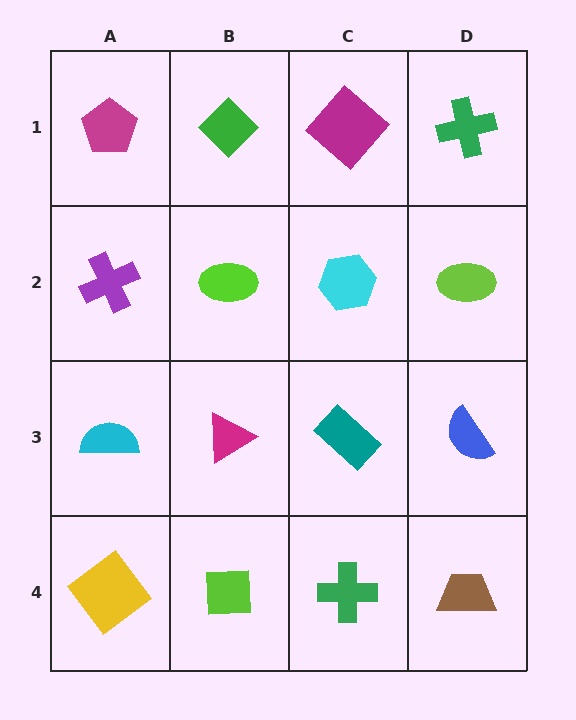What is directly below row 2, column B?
A magenta triangle.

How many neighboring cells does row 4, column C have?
3.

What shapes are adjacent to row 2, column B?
A green diamond (row 1, column B), a magenta triangle (row 3, column B), a purple cross (row 2, column A), a cyan hexagon (row 2, column C).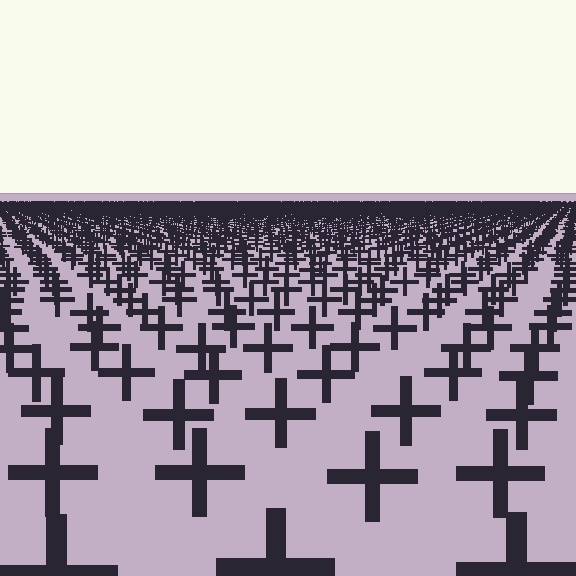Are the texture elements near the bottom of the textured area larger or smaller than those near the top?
Larger. Near the bottom, elements are closer to the viewer and appear at a bigger on-screen size.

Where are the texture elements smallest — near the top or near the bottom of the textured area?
Near the top.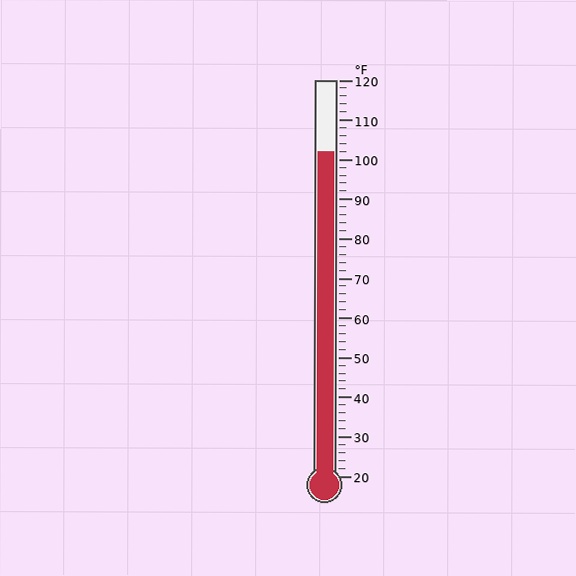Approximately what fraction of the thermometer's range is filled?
The thermometer is filled to approximately 80% of its range.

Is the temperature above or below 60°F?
The temperature is above 60°F.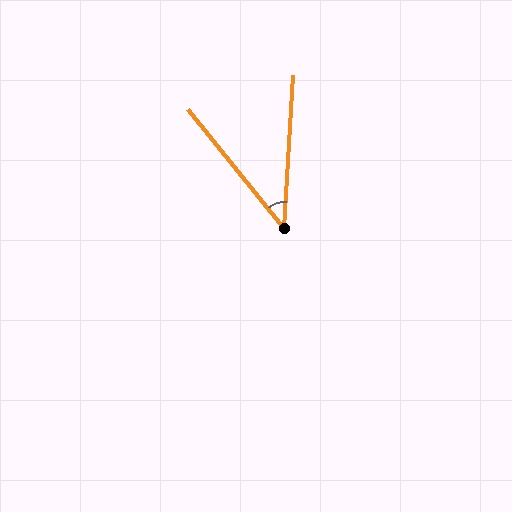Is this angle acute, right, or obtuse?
It is acute.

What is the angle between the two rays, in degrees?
Approximately 42 degrees.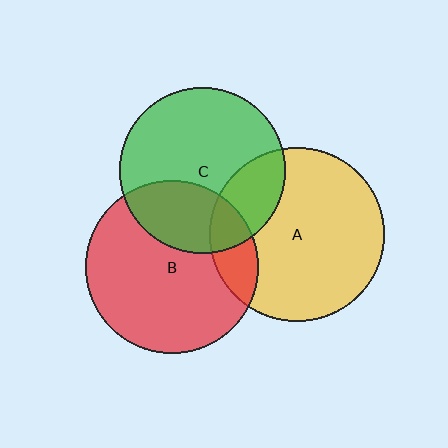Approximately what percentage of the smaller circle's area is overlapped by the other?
Approximately 15%.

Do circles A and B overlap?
Yes.